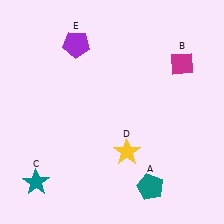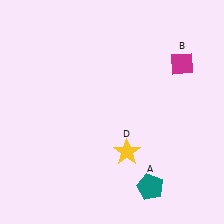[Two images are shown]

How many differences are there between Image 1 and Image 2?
There are 2 differences between the two images.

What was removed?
The purple pentagon (E), the teal star (C) were removed in Image 2.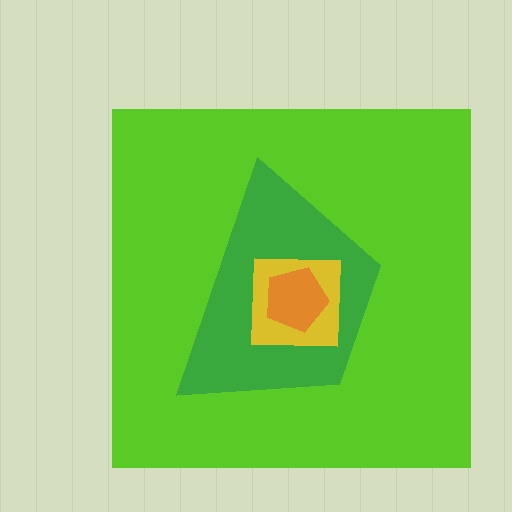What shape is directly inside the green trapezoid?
The yellow square.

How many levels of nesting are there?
4.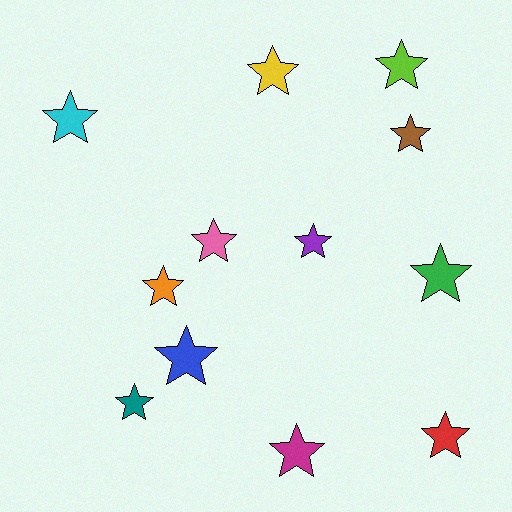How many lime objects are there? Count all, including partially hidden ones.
There is 1 lime object.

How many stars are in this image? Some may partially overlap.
There are 12 stars.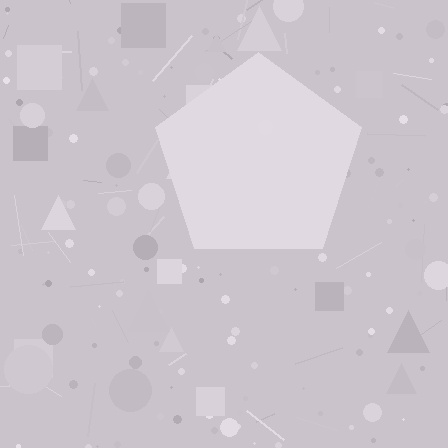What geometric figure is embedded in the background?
A pentagon is embedded in the background.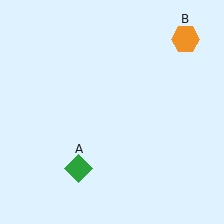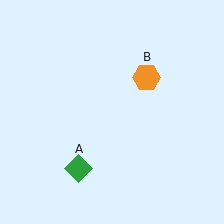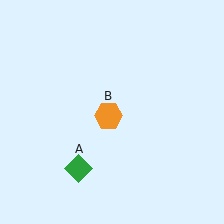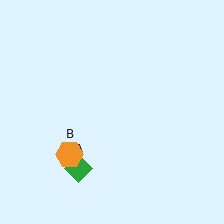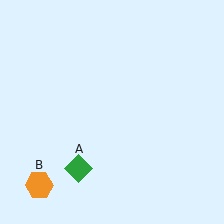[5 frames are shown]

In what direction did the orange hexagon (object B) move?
The orange hexagon (object B) moved down and to the left.